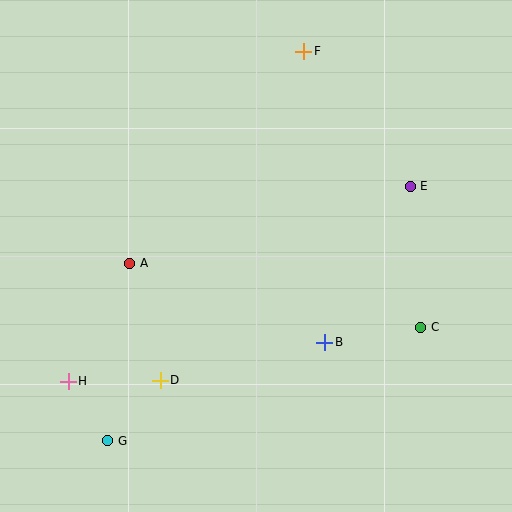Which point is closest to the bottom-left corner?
Point G is closest to the bottom-left corner.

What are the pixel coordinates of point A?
Point A is at (130, 263).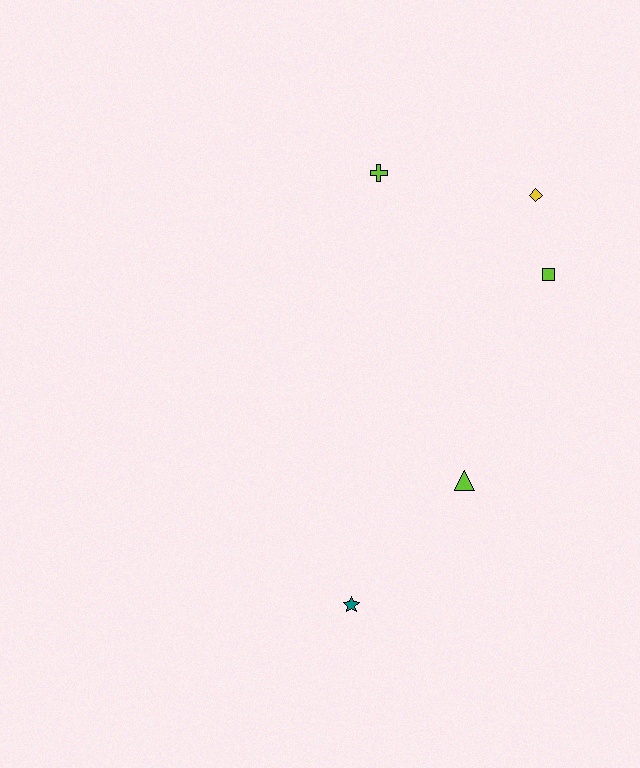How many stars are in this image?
There is 1 star.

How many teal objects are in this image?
There is 1 teal object.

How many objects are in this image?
There are 5 objects.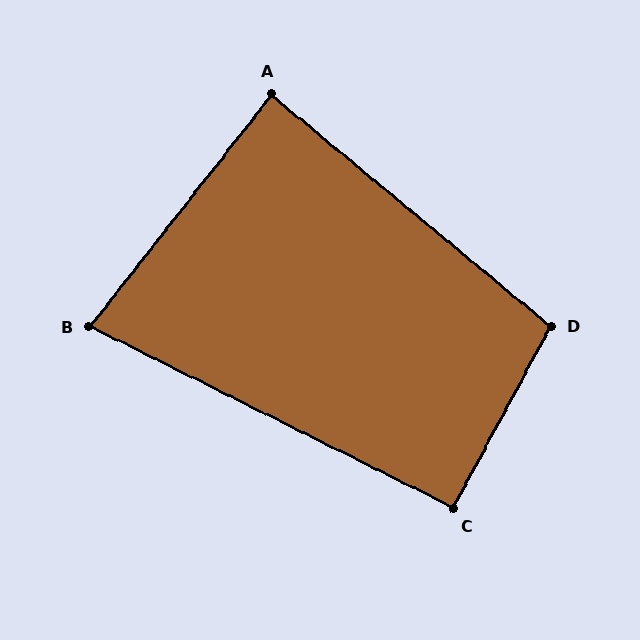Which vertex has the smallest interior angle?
B, at approximately 78 degrees.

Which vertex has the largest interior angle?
D, at approximately 102 degrees.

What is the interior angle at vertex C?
Approximately 92 degrees (approximately right).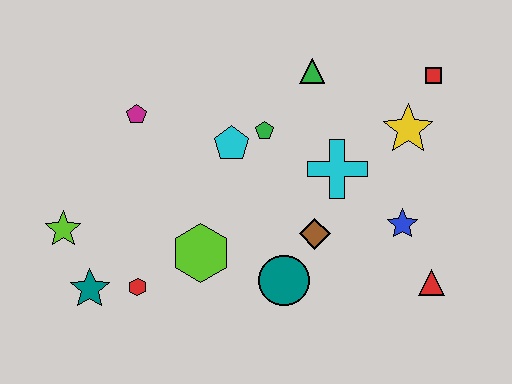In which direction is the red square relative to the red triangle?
The red square is above the red triangle.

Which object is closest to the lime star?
The teal star is closest to the lime star.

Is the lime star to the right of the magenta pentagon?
No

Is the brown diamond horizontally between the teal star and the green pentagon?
No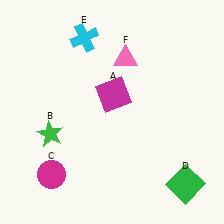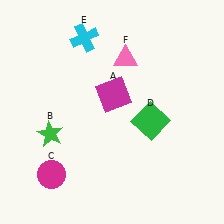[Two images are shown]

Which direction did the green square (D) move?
The green square (D) moved up.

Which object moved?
The green square (D) moved up.